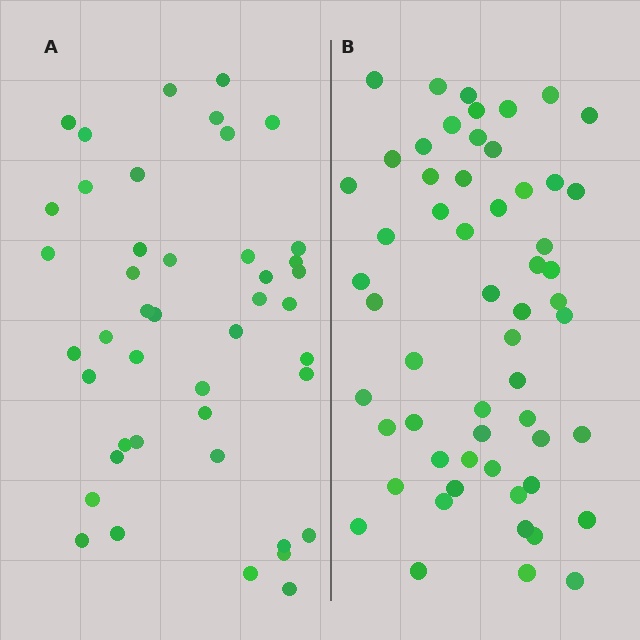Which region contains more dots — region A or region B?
Region B (the right region) has more dots.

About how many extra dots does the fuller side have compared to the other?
Region B has approximately 15 more dots than region A.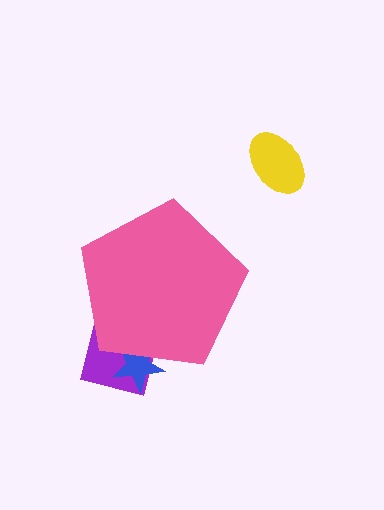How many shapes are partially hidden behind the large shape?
2 shapes are partially hidden.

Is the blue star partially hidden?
Yes, the blue star is partially hidden behind the pink pentagon.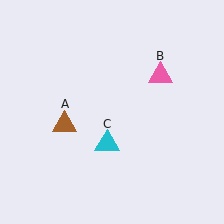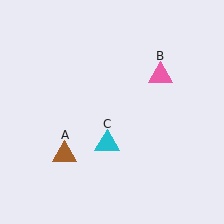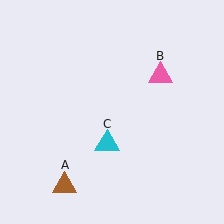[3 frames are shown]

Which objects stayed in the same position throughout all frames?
Pink triangle (object B) and cyan triangle (object C) remained stationary.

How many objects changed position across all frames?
1 object changed position: brown triangle (object A).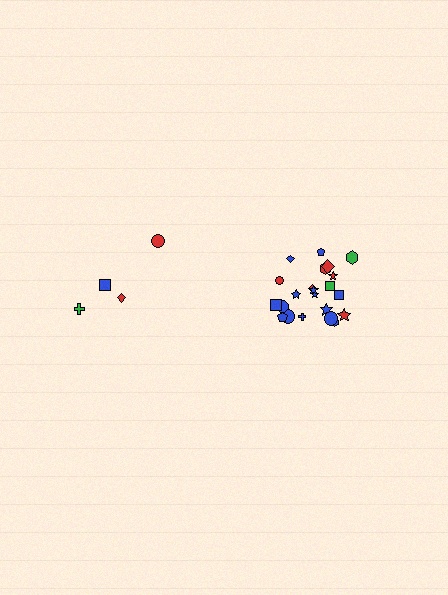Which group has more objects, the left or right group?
The right group.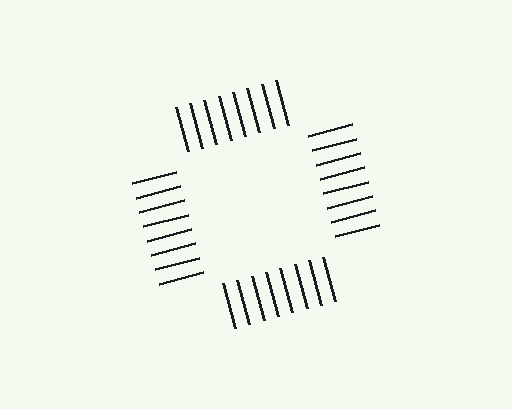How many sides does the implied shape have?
4 sides — the line-ends trace a square.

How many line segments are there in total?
32 — 8 along each of the 4 edges.